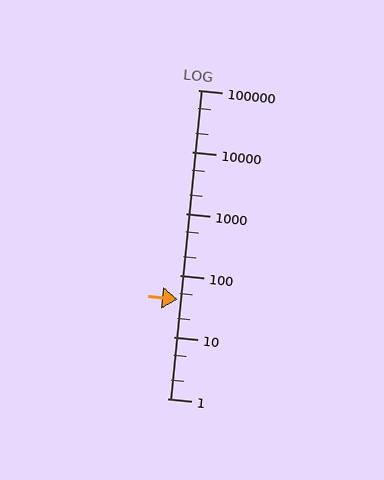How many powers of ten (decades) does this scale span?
The scale spans 5 decades, from 1 to 100000.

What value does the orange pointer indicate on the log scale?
The pointer indicates approximately 41.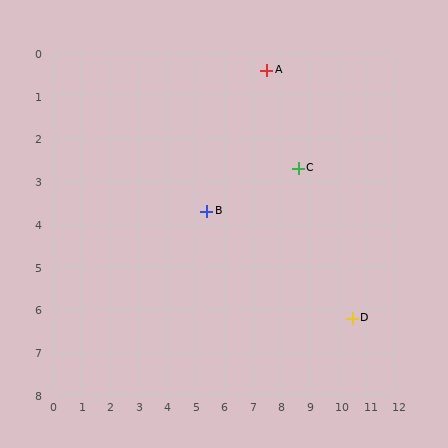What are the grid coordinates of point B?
Point B is at approximately (5.4, 3.7).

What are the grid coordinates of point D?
Point D is at approximately (10.5, 6.2).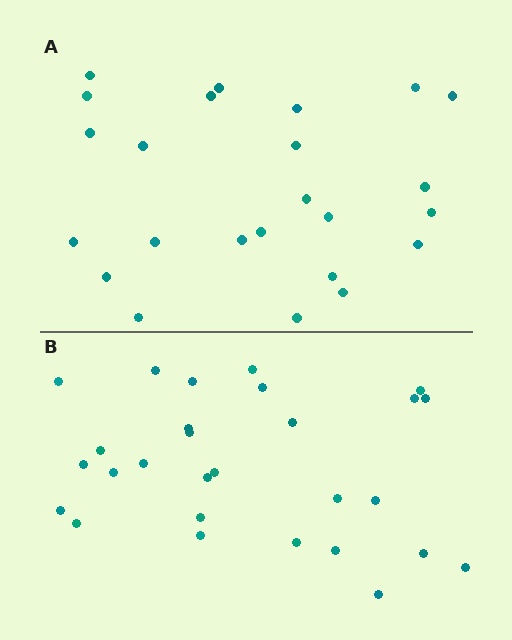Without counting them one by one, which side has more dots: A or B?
Region B (the bottom region) has more dots.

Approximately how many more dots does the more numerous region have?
Region B has about 4 more dots than region A.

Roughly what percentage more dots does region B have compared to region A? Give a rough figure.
About 15% more.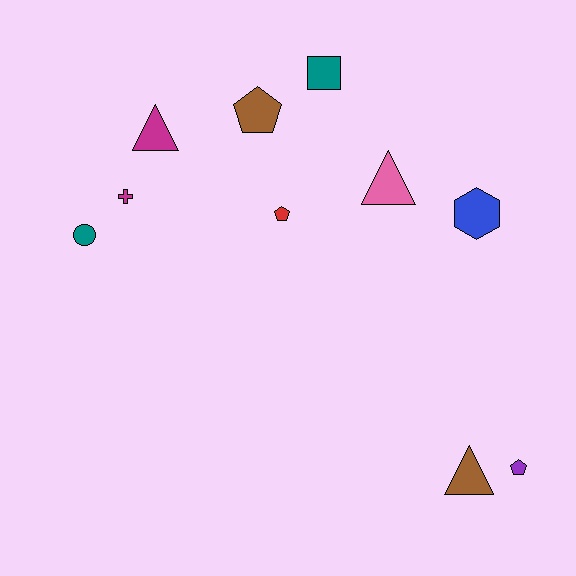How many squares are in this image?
There is 1 square.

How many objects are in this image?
There are 10 objects.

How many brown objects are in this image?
There are 2 brown objects.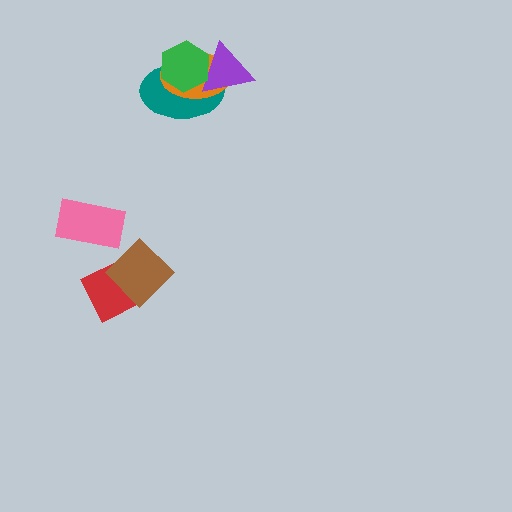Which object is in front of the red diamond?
The brown diamond is in front of the red diamond.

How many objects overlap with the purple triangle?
3 objects overlap with the purple triangle.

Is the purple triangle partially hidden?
Yes, it is partially covered by another shape.